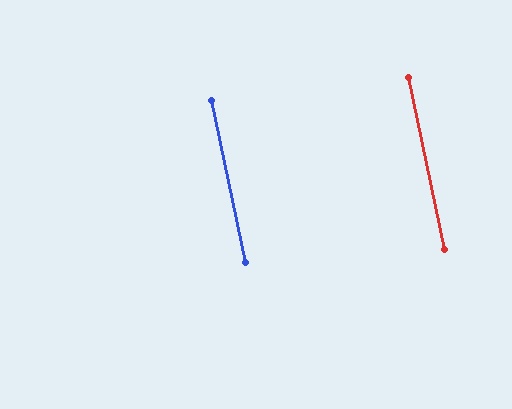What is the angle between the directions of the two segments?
Approximately 0 degrees.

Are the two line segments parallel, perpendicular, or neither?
Parallel — their directions differ by only 0.1°.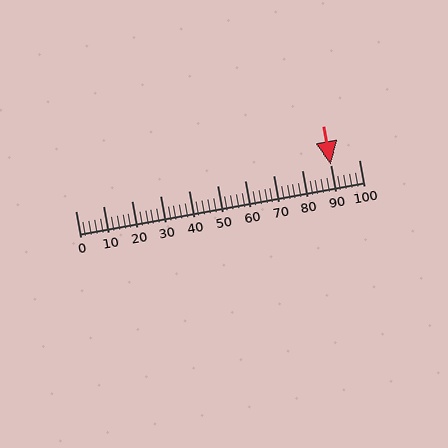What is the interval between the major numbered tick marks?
The major tick marks are spaced 10 units apart.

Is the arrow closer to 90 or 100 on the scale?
The arrow is closer to 90.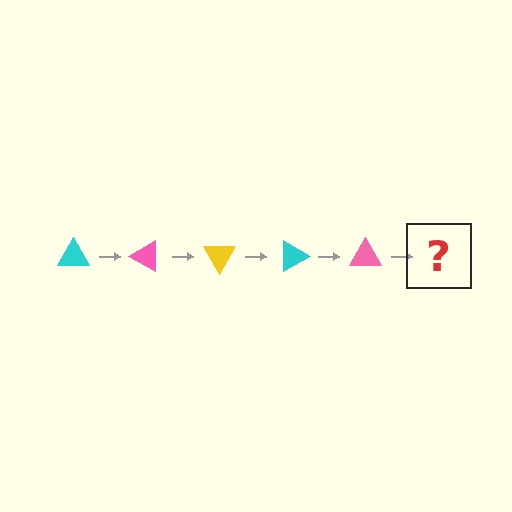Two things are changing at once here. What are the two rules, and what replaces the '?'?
The two rules are that it rotates 30 degrees each step and the color cycles through cyan, pink, and yellow. The '?' should be a yellow triangle, rotated 150 degrees from the start.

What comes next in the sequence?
The next element should be a yellow triangle, rotated 150 degrees from the start.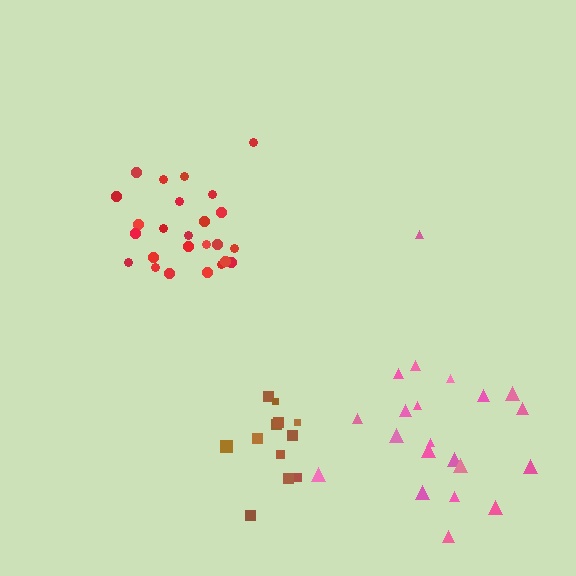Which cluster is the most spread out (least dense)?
Pink.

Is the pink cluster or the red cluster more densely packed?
Red.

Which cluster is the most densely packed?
Red.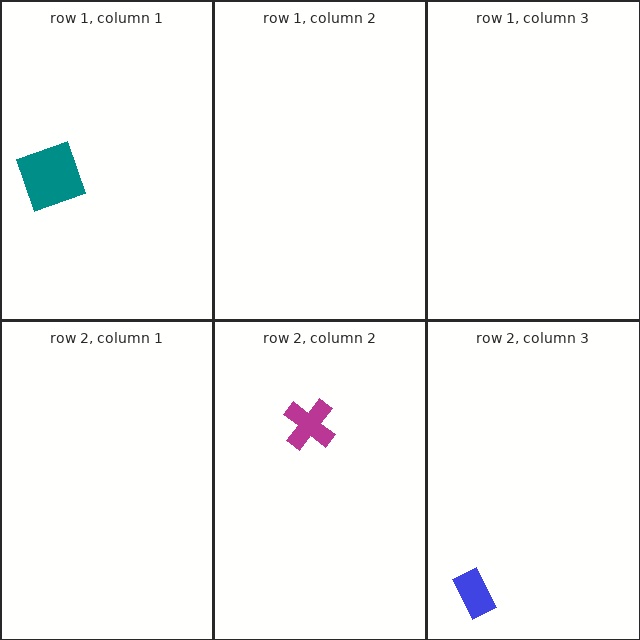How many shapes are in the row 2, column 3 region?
1.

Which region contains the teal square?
The row 1, column 1 region.